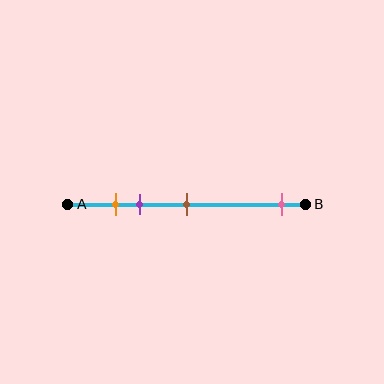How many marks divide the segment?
There are 4 marks dividing the segment.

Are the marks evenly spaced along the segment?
No, the marks are not evenly spaced.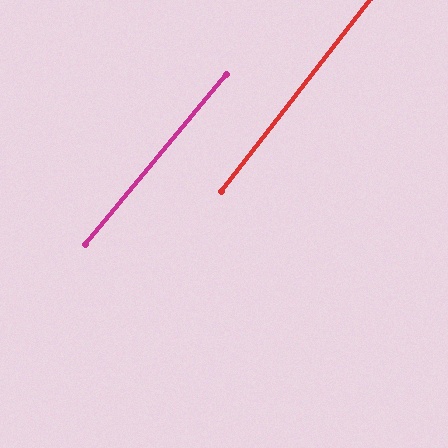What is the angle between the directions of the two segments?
Approximately 2 degrees.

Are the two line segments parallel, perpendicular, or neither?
Parallel — their directions differ by only 1.9°.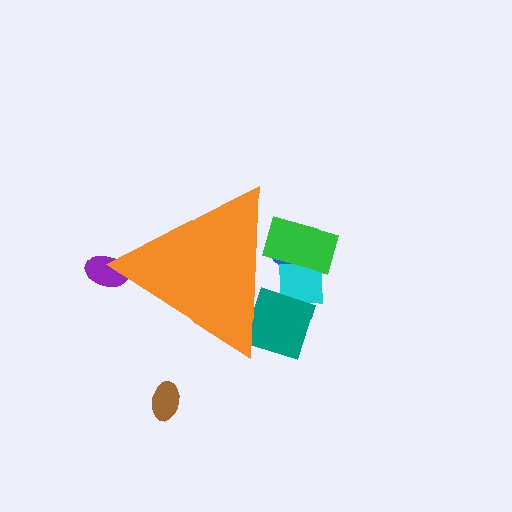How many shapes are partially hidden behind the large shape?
5 shapes are partially hidden.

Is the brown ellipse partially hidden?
No, the brown ellipse is fully visible.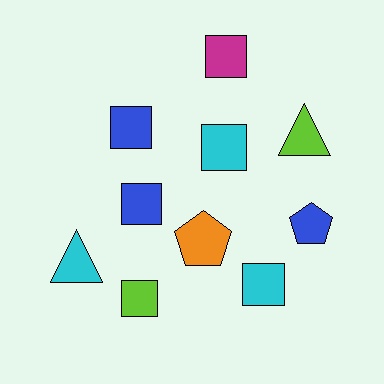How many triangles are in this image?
There are 2 triangles.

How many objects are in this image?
There are 10 objects.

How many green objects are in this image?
There are no green objects.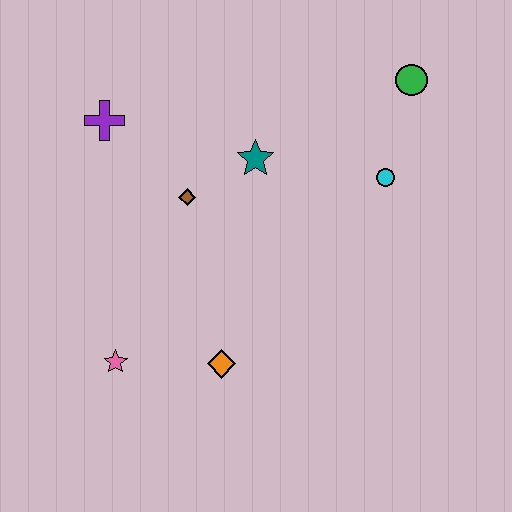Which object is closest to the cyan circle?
The green circle is closest to the cyan circle.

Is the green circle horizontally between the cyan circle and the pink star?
No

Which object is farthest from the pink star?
The green circle is farthest from the pink star.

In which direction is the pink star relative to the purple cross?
The pink star is below the purple cross.